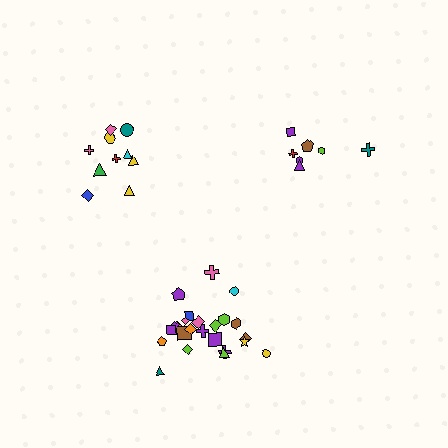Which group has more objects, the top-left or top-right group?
The top-left group.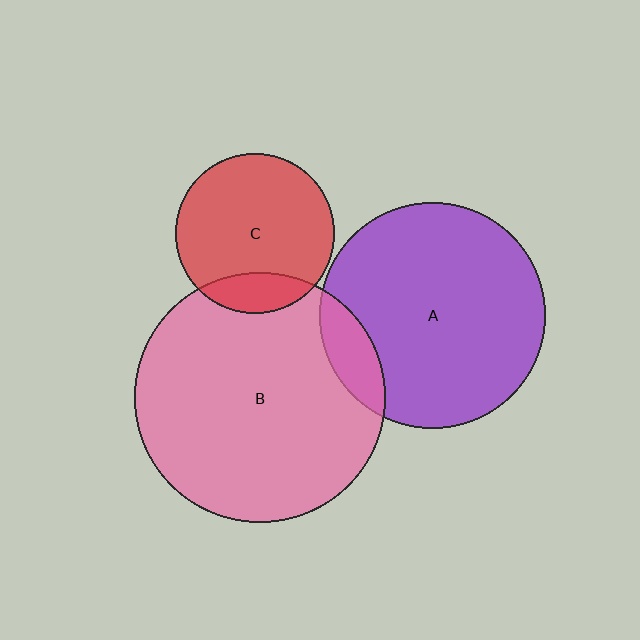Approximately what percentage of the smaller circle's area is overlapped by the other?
Approximately 15%.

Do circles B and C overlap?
Yes.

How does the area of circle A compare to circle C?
Approximately 2.0 times.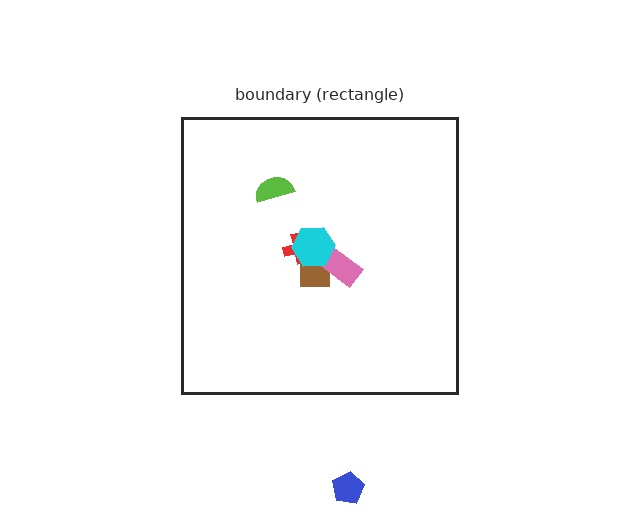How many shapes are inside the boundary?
5 inside, 1 outside.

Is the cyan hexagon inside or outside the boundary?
Inside.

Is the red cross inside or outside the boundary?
Inside.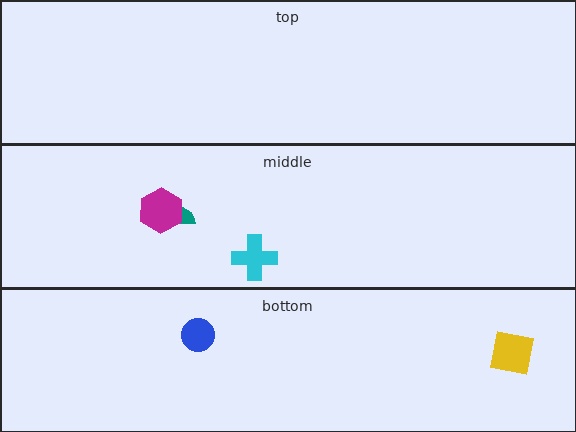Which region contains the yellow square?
The bottom region.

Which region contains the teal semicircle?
The middle region.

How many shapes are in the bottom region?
2.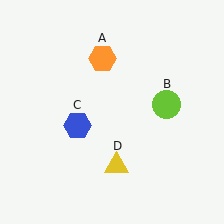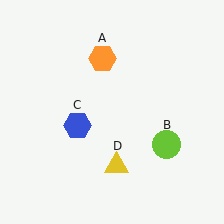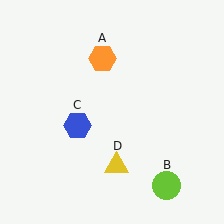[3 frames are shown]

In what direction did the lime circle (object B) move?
The lime circle (object B) moved down.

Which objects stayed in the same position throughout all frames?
Orange hexagon (object A) and blue hexagon (object C) and yellow triangle (object D) remained stationary.